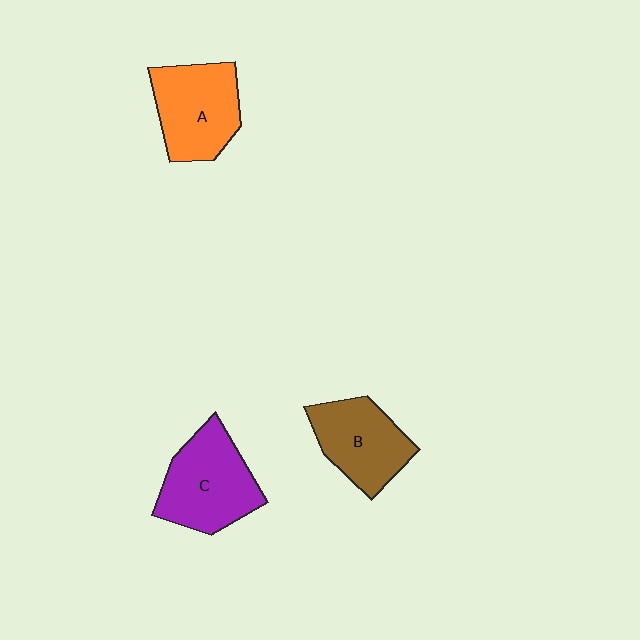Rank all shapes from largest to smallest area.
From largest to smallest: C (purple), A (orange), B (brown).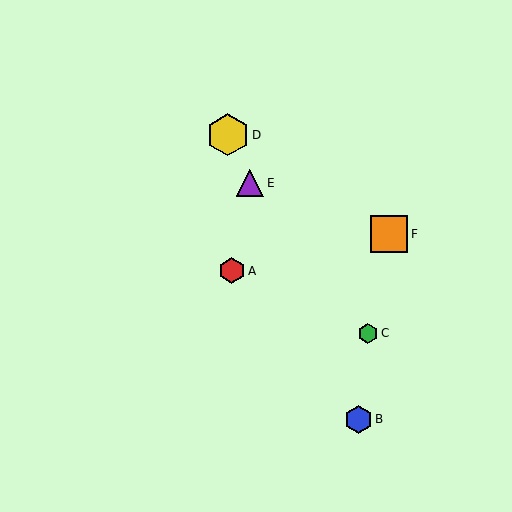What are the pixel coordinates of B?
Object B is at (358, 419).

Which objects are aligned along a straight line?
Objects B, D, E are aligned along a straight line.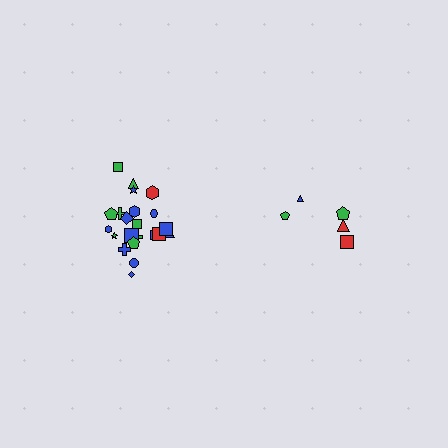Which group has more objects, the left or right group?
The left group.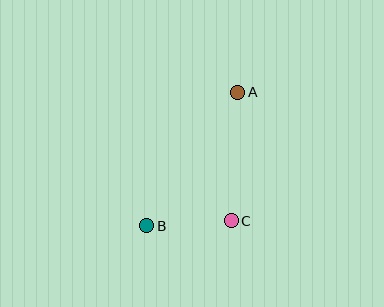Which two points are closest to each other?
Points B and C are closest to each other.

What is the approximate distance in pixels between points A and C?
The distance between A and C is approximately 129 pixels.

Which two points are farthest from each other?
Points A and B are farthest from each other.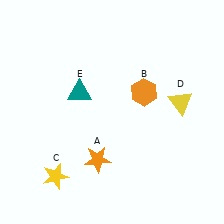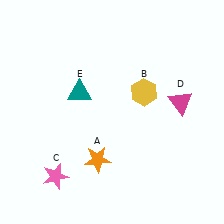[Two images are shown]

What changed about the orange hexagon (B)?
In Image 1, B is orange. In Image 2, it changed to yellow.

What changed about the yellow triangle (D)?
In Image 1, D is yellow. In Image 2, it changed to magenta.